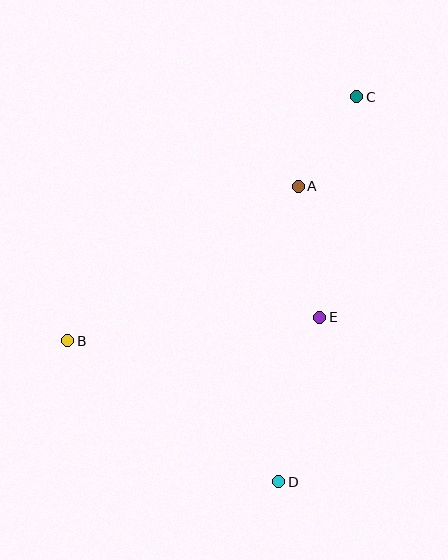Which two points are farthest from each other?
Points C and D are farthest from each other.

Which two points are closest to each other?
Points A and C are closest to each other.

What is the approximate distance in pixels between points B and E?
The distance between B and E is approximately 253 pixels.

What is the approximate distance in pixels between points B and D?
The distance between B and D is approximately 254 pixels.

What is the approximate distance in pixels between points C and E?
The distance between C and E is approximately 224 pixels.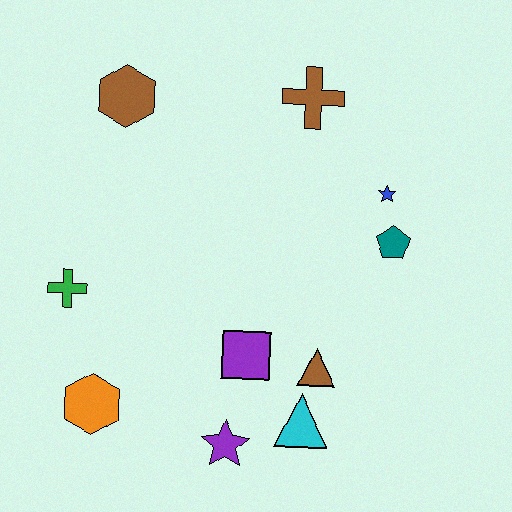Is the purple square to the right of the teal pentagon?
No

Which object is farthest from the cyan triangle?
The brown hexagon is farthest from the cyan triangle.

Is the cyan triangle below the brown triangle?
Yes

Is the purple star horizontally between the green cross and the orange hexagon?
No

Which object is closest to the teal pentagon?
The blue star is closest to the teal pentagon.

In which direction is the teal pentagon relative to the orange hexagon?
The teal pentagon is to the right of the orange hexagon.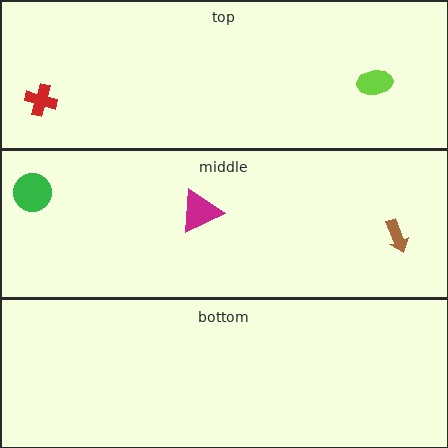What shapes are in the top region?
The lime ellipse, the red cross.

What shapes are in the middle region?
The brown arrow, the magenta triangle, the green circle.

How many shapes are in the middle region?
3.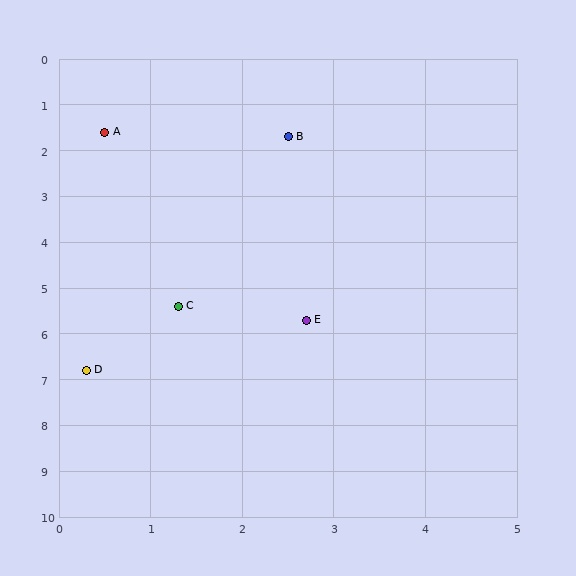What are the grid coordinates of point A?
Point A is at approximately (0.5, 1.6).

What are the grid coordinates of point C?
Point C is at approximately (1.3, 5.4).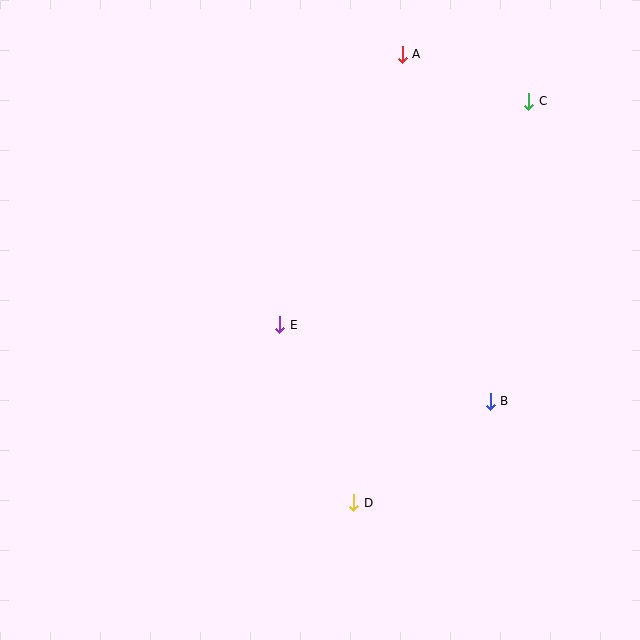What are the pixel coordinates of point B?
Point B is at (490, 401).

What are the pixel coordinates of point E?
Point E is at (280, 325).